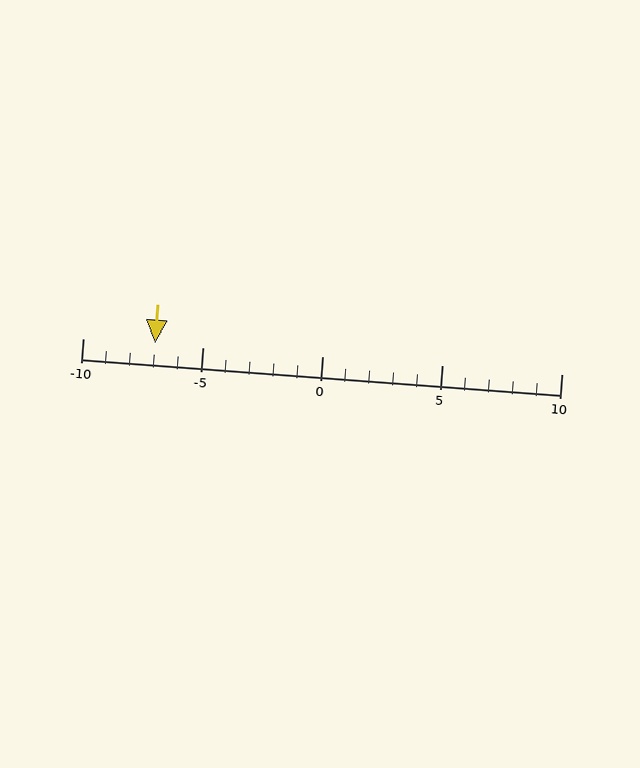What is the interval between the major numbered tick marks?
The major tick marks are spaced 5 units apart.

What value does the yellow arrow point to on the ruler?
The yellow arrow points to approximately -7.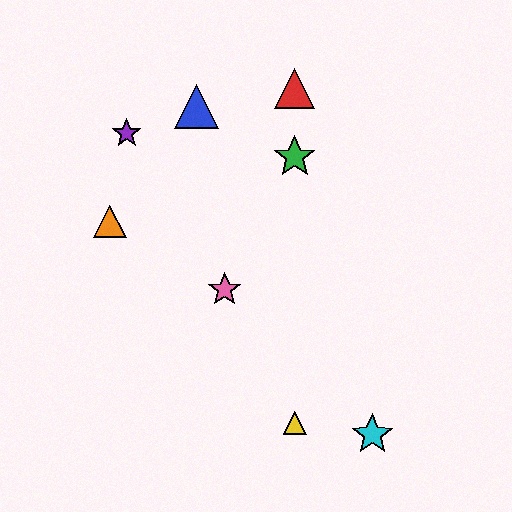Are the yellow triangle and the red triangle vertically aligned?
Yes, both are at x≈295.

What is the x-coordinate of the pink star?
The pink star is at x≈225.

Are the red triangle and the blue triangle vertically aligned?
No, the red triangle is at x≈295 and the blue triangle is at x≈196.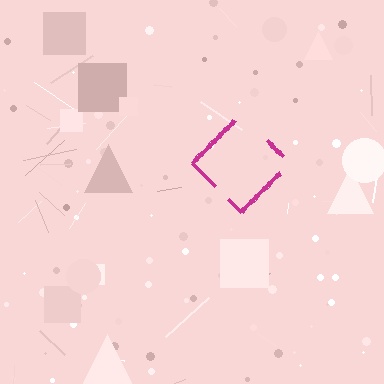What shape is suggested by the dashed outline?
The dashed outline suggests a diamond.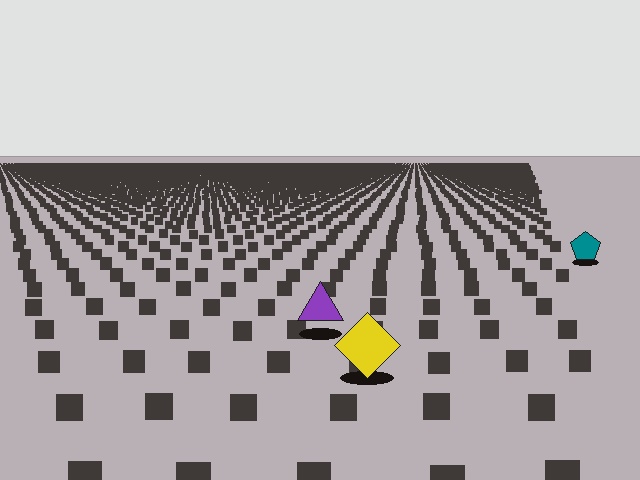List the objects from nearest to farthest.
From nearest to farthest: the yellow diamond, the purple triangle, the teal pentagon.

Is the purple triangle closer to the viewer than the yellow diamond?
No. The yellow diamond is closer — you can tell from the texture gradient: the ground texture is coarser near it.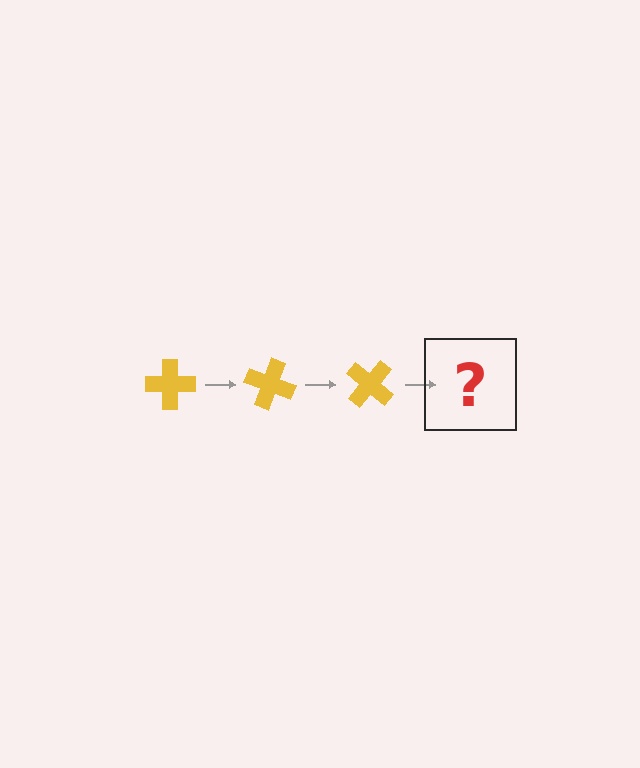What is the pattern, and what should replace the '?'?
The pattern is that the cross rotates 20 degrees each step. The '?' should be a yellow cross rotated 60 degrees.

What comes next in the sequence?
The next element should be a yellow cross rotated 60 degrees.